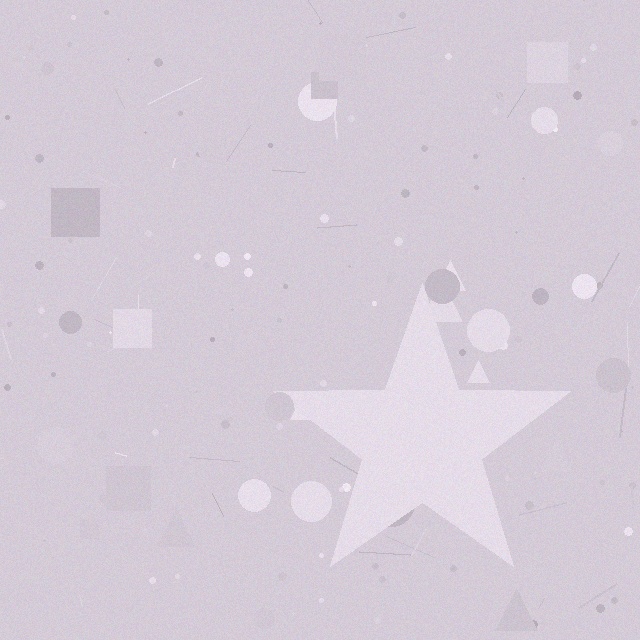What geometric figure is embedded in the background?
A star is embedded in the background.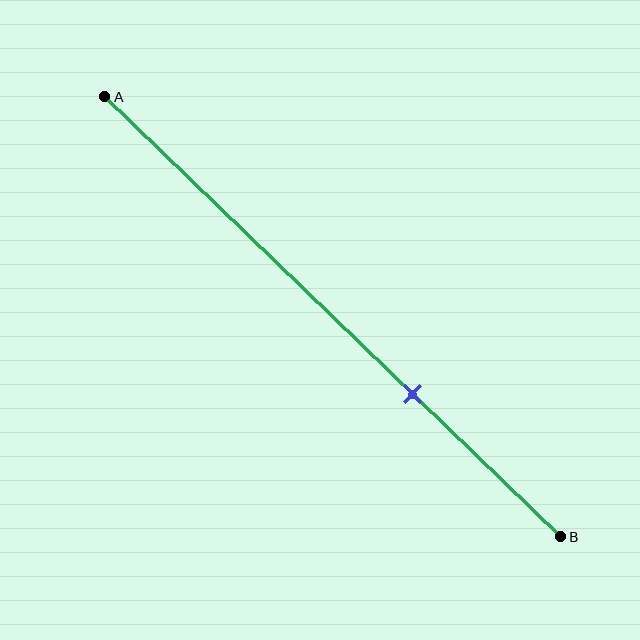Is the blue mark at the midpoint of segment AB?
No, the mark is at about 70% from A, not at the 50% midpoint.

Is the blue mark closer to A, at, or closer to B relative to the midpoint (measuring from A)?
The blue mark is closer to point B than the midpoint of segment AB.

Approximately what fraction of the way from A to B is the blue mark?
The blue mark is approximately 70% of the way from A to B.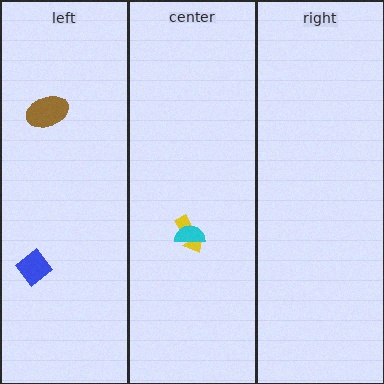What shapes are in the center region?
The yellow arrow, the cyan semicircle.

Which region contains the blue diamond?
The left region.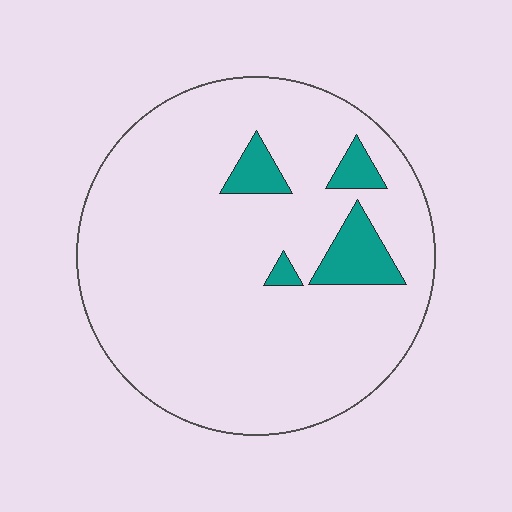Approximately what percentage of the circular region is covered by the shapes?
Approximately 10%.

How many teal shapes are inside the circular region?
4.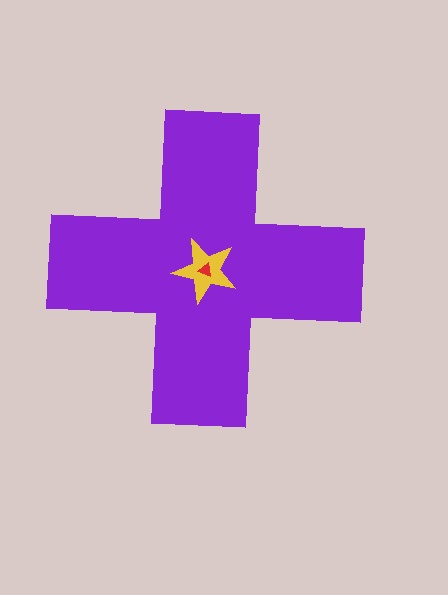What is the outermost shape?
The purple cross.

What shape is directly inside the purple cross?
The yellow star.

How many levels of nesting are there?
3.